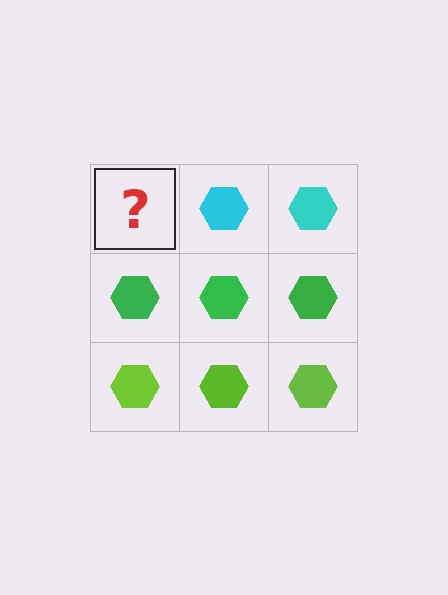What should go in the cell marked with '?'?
The missing cell should contain a cyan hexagon.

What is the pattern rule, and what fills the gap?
The rule is that each row has a consistent color. The gap should be filled with a cyan hexagon.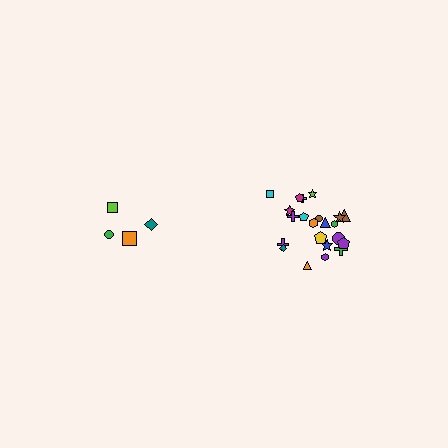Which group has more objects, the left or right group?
The right group.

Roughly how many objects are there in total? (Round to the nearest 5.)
Roughly 25 objects in total.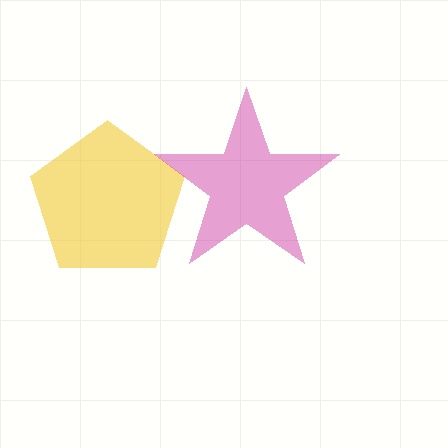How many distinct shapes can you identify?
There are 2 distinct shapes: a yellow pentagon, a magenta star.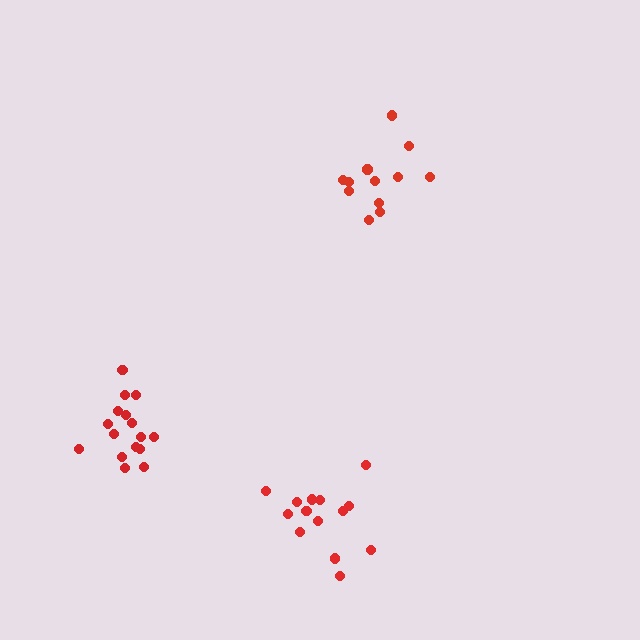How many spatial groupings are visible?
There are 3 spatial groupings.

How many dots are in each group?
Group 1: 16 dots, Group 2: 12 dots, Group 3: 14 dots (42 total).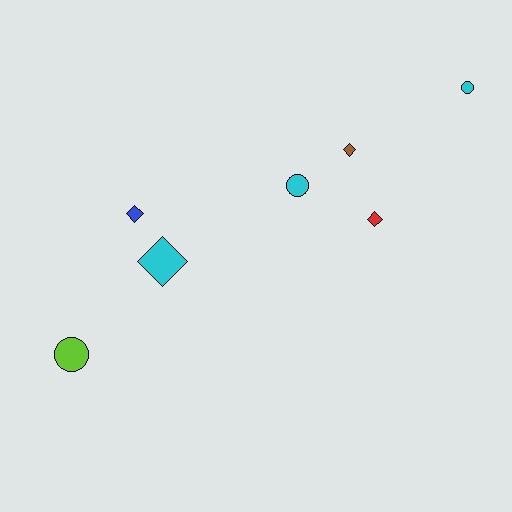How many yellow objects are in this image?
There are no yellow objects.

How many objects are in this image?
There are 7 objects.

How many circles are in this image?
There are 3 circles.